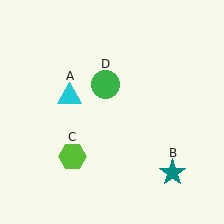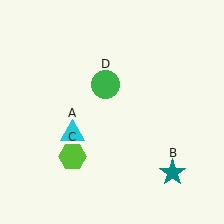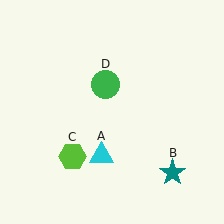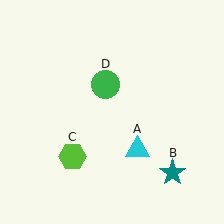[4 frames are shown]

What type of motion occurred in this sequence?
The cyan triangle (object A) rotated counterclockwise around the center of the scene.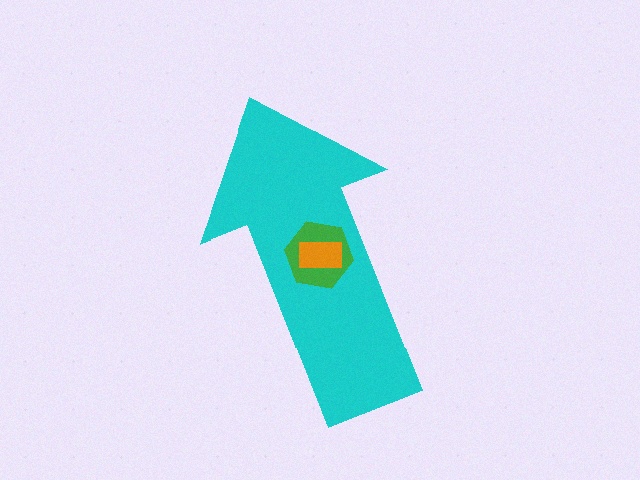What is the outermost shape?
The cyan arrow.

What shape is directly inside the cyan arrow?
The green hexagon.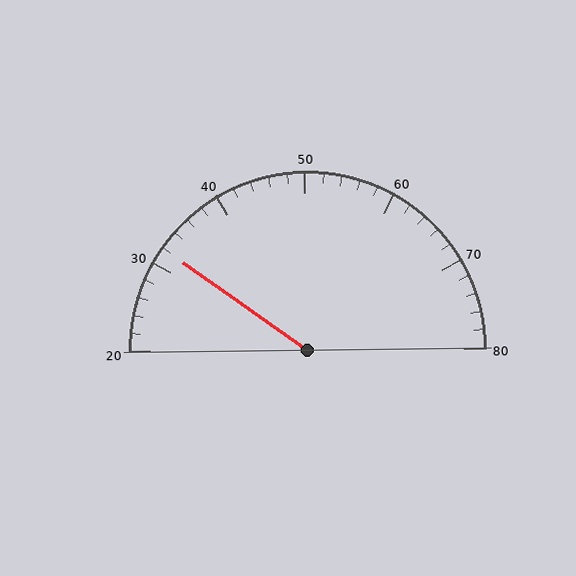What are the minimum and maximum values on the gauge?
The gauge ranges from 20 to 80.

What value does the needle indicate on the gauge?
The needle indicates approximately 32.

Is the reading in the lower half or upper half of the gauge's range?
The reading is in the lower half of the range (20 to 80).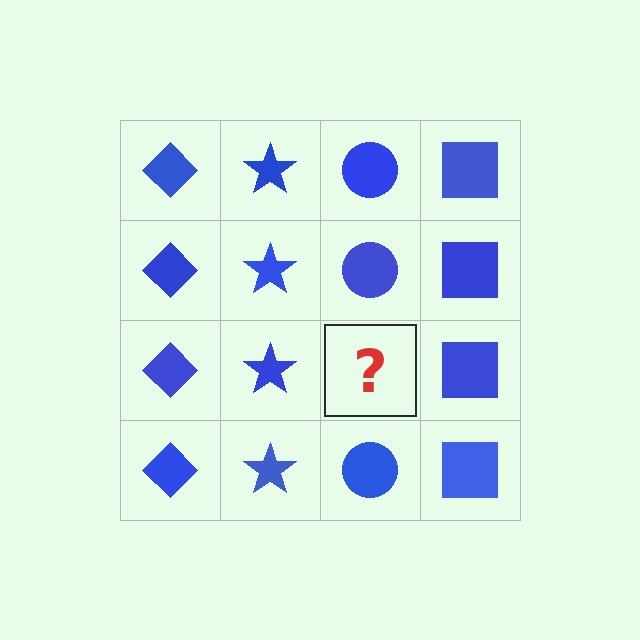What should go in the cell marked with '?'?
The missing cell should contain a blue circle.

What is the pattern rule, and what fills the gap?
The rule is that each column has a consistent shape. The gap should be filled with a blue circle.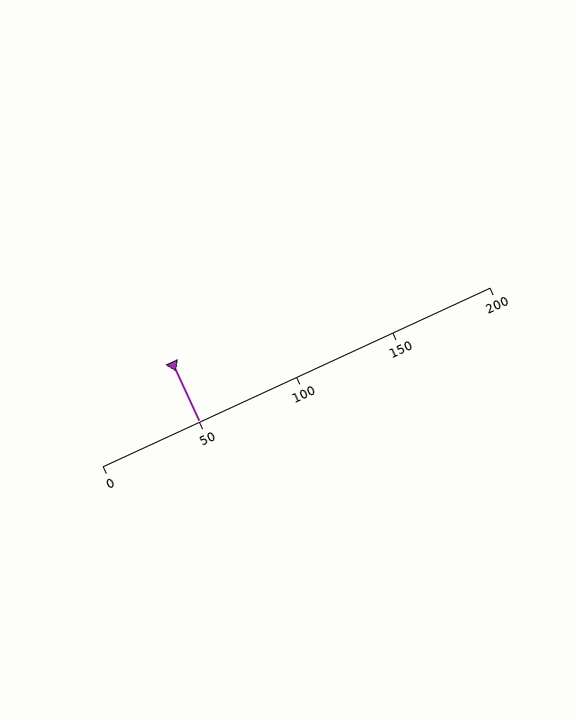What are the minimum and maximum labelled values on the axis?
The axis runs from 0 to 200.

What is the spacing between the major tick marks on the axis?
The major ticks are spaced 50 apart.